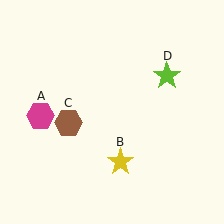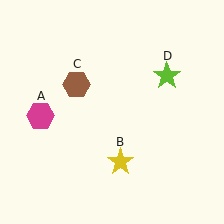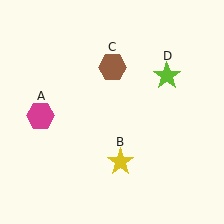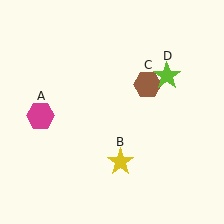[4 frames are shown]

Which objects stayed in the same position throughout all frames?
Magenta hexagon (object A) and yellow star (object B) and lime star (object D) remained stationary.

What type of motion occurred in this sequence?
The brown hexagon (object C) rotated clockwise around the center of the scene.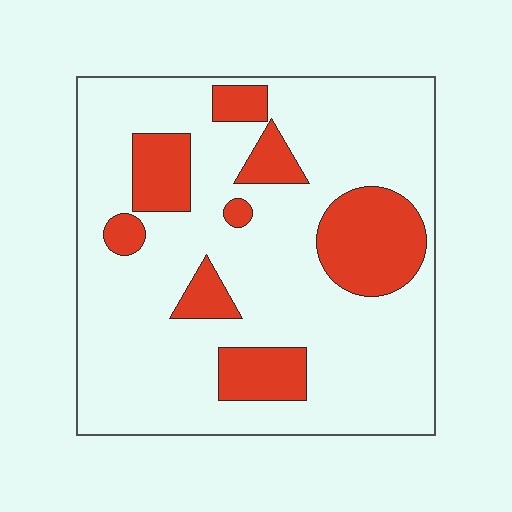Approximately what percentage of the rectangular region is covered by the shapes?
Approximately 20%.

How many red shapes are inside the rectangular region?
8.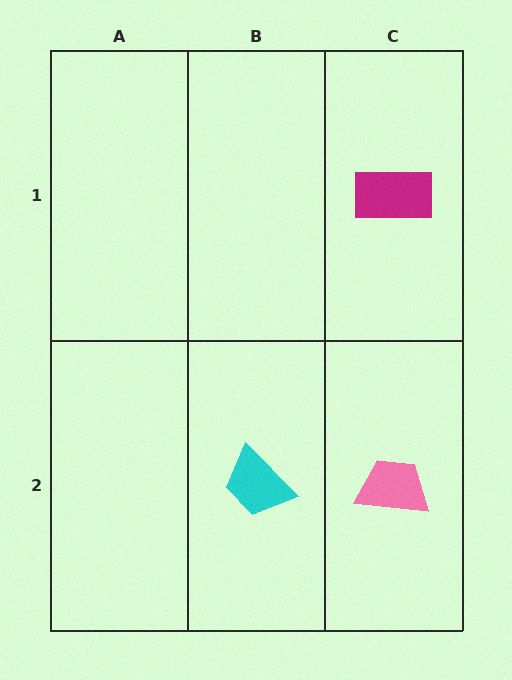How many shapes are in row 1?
1 shape.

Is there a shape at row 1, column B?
No, that cell is empty.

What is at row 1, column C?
A magenta rectangle.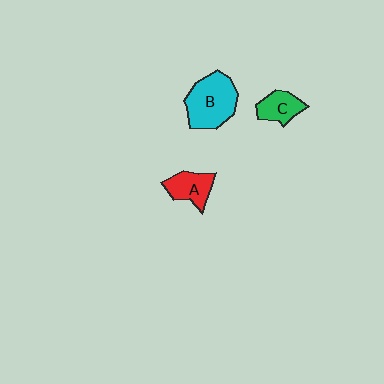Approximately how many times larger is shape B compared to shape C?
Approximately 2.0 times.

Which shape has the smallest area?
Shape C (green).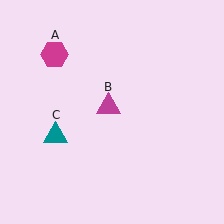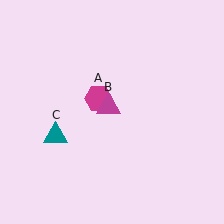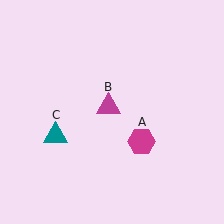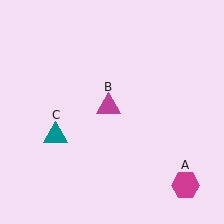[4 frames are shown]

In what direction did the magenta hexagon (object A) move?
The magenta hexagon (object A) moved down and to the right.